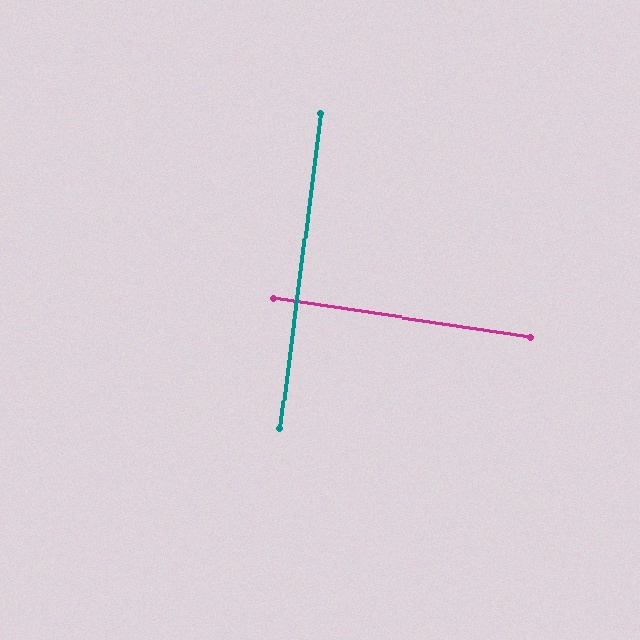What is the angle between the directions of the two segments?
Approximately 89 degrees.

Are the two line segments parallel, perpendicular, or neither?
Perpendicular — they meet at approximately 89°.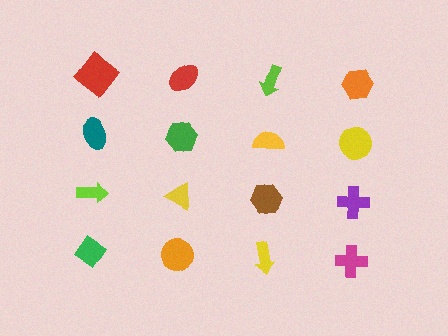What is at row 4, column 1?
A green diamond.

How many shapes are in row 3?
4 shapes.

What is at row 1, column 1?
A red diamond.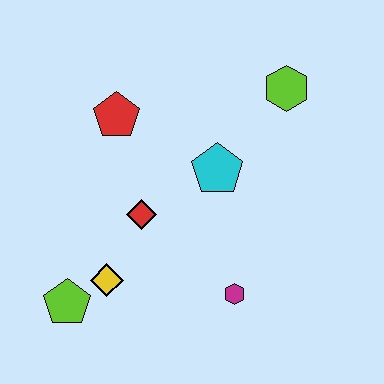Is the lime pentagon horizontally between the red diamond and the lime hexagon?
No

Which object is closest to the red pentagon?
The red diamond is closest to the red pentagon.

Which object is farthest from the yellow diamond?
The lime hexagon is farthest from the yellow diamond.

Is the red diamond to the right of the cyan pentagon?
No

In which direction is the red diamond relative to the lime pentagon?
The red diamond is above the lime pentagon.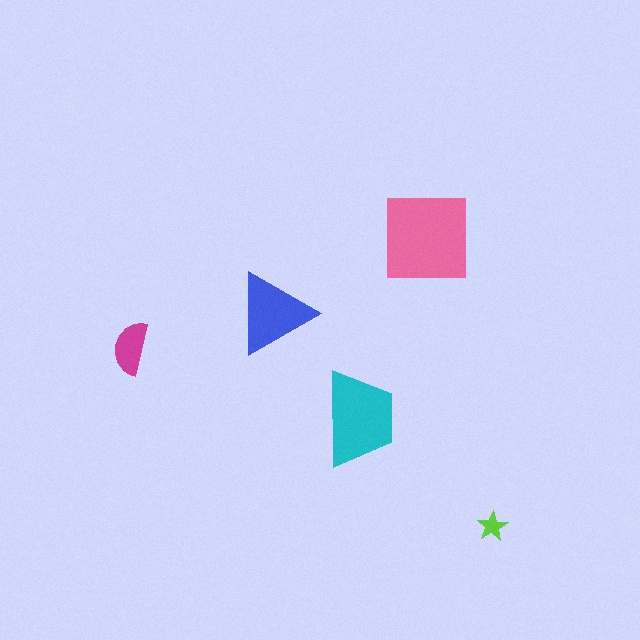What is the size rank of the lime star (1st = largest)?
5th.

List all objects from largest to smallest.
The pink square, the cyan trapezoid, the blue triangle, the magenta semicircle, the lime star.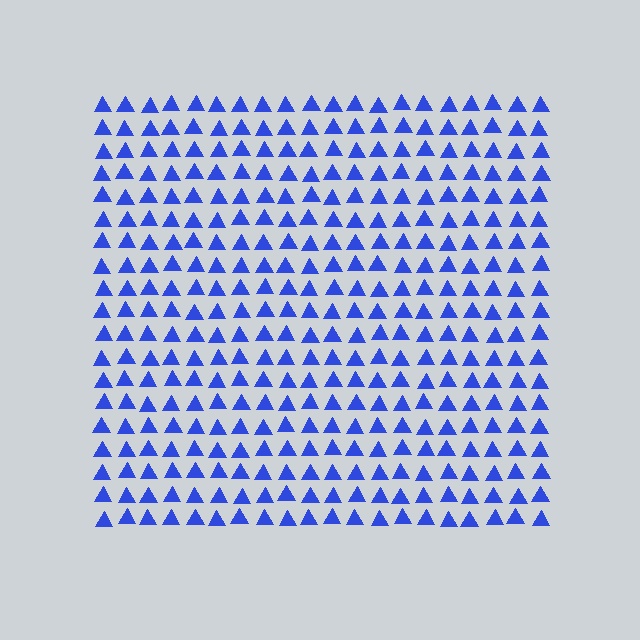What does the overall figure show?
The overall figure shows a square.